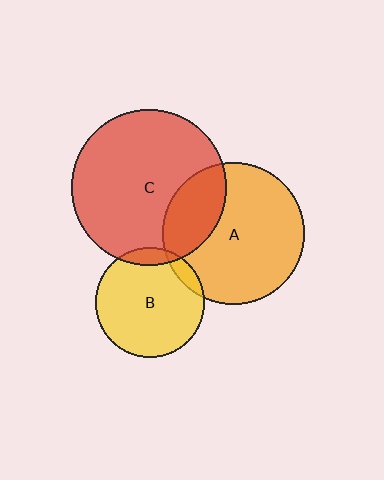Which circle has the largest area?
Circle C (red).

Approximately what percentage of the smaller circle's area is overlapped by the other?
Approximately 25%.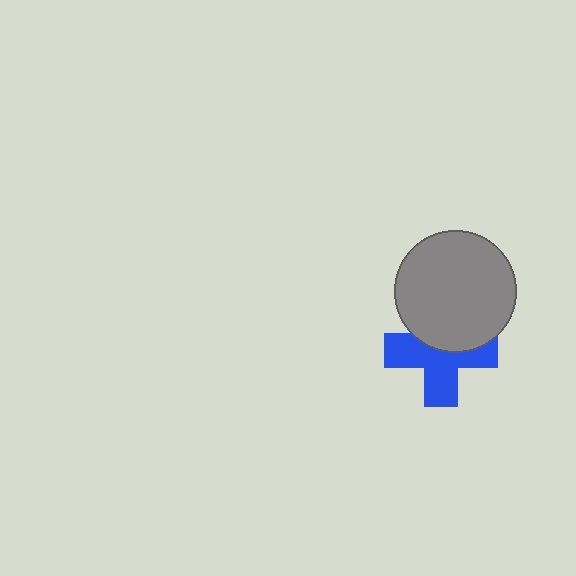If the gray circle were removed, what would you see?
You would see the complete blue cross.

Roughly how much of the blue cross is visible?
About half of it is visible (roughly 61%).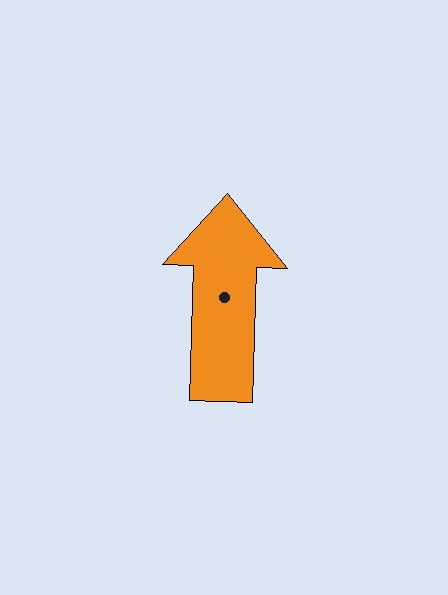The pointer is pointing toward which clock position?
Roughly 12 o'clock.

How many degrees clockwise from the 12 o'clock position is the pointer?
Approximately 2 degrees.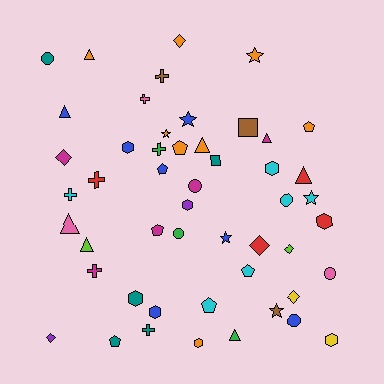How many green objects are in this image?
There are 3 green objects.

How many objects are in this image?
There are 50 objects.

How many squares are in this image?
There are 2 squares.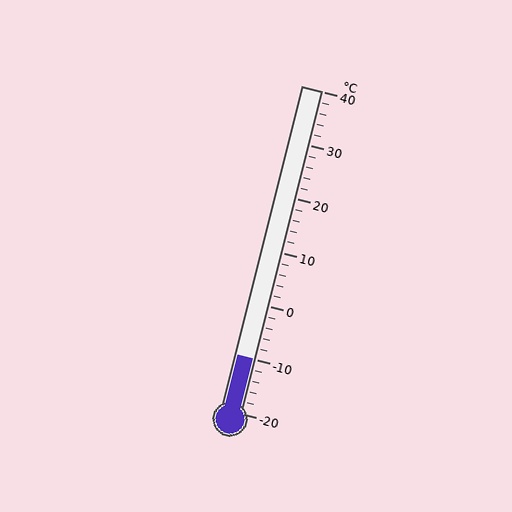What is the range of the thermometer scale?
The thermometer scale ranges from -20°C to 40°C.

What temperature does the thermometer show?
The thermometer shows approximately -10°C.